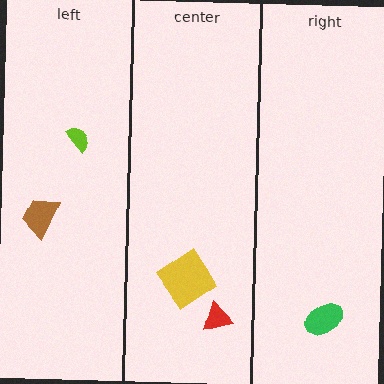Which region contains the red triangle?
The center region.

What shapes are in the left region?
The brown trapezoid, the lime semicircle.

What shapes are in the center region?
The red triangle, the yellow diamond.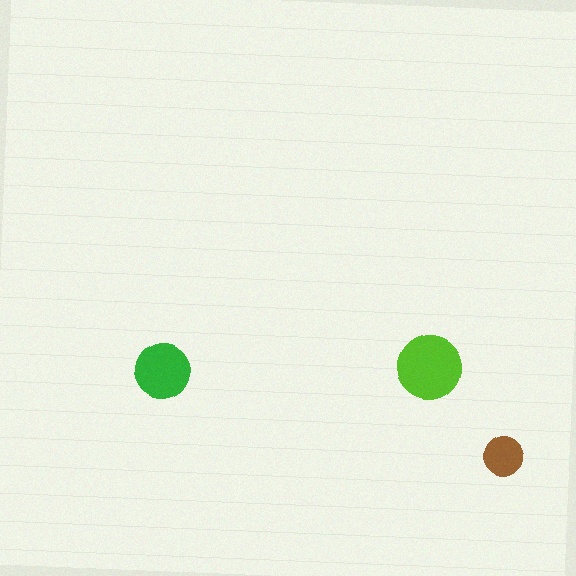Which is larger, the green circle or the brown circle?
The green one.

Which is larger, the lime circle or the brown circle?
The lime one.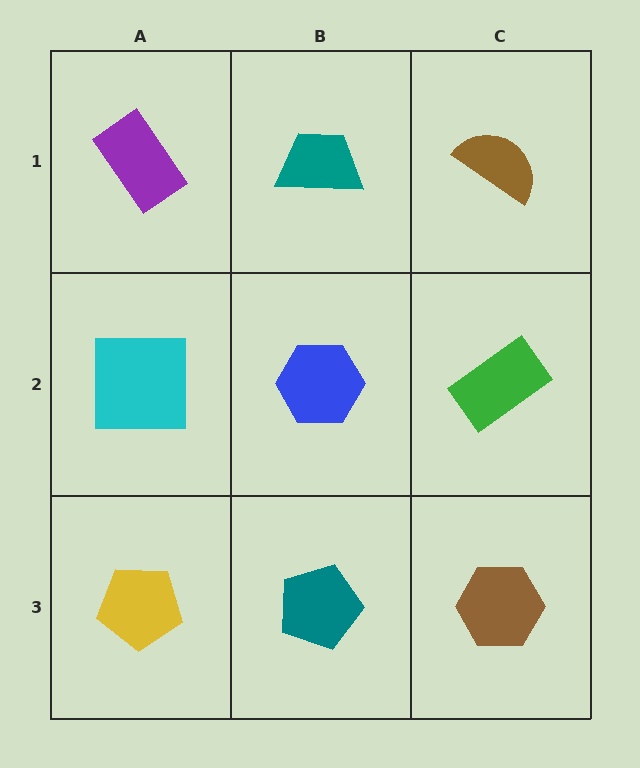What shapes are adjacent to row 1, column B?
A blue hexagon (row 2, column B), a purple rectangle (row 1, column A), a brown semicircle (row 1, column C).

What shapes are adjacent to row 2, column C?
A brown semicircle (row 1, column C), a brown hexagon (row 3, column C), a blue hexagon (row 2, column B).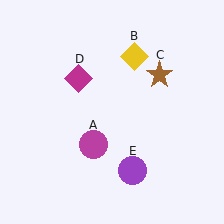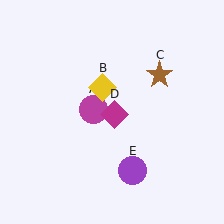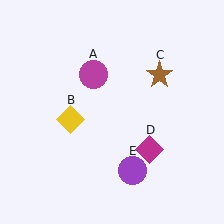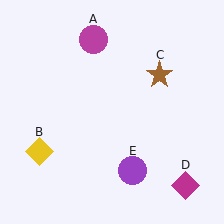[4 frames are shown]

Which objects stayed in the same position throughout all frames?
Brown star (object C) and purple circle (object E) remained stationary.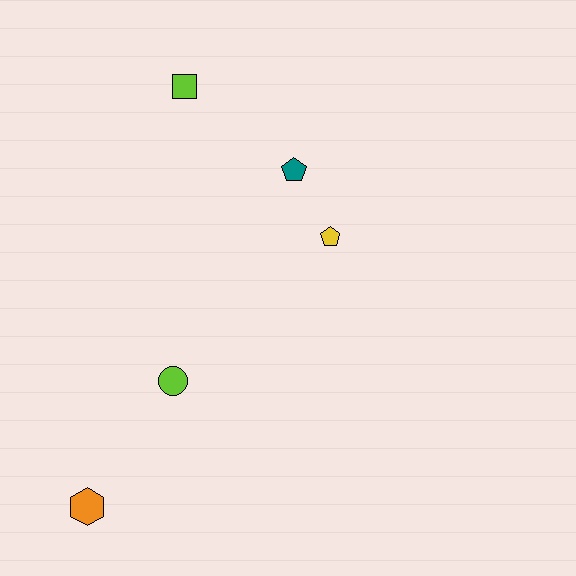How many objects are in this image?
There are 5 objects.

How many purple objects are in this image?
There are no purple objects.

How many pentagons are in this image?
There are 2 pentagons.